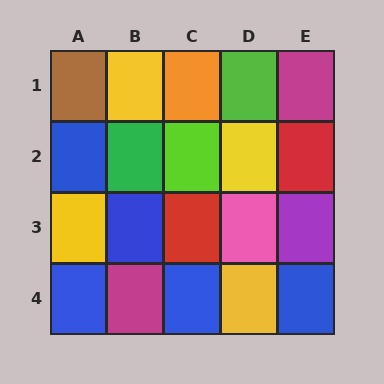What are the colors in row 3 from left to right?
Yellow, blue, red, pink, purple.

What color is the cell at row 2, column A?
Blue.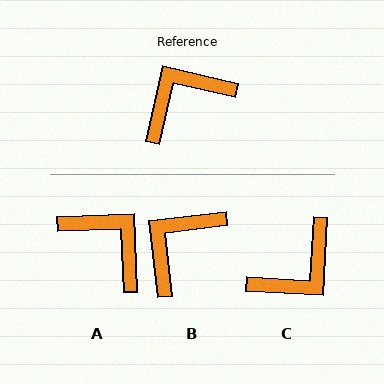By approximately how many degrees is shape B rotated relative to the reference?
Approximately 20 degrees counter-clockwise.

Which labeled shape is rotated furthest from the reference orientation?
C, about 170 degrees away.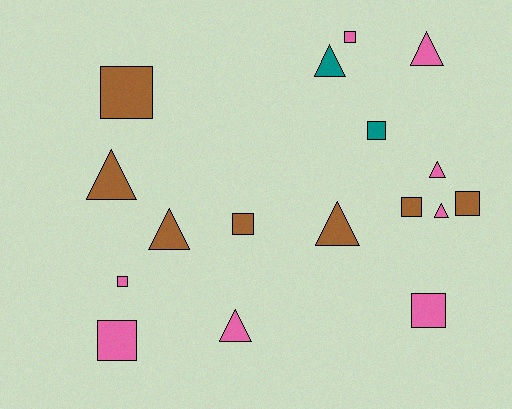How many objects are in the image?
There are 17 objects.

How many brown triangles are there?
There are 3 brown triangles.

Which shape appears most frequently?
Square, with 9 objects.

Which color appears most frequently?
Pink, with 8 objects.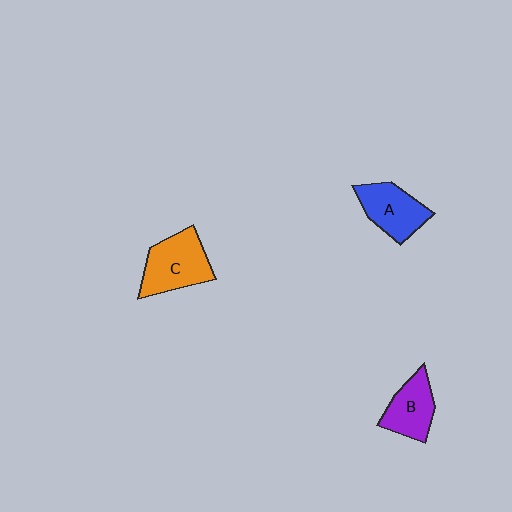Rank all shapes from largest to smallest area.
From largest to smallest: C (orange), A (blue), B (purple).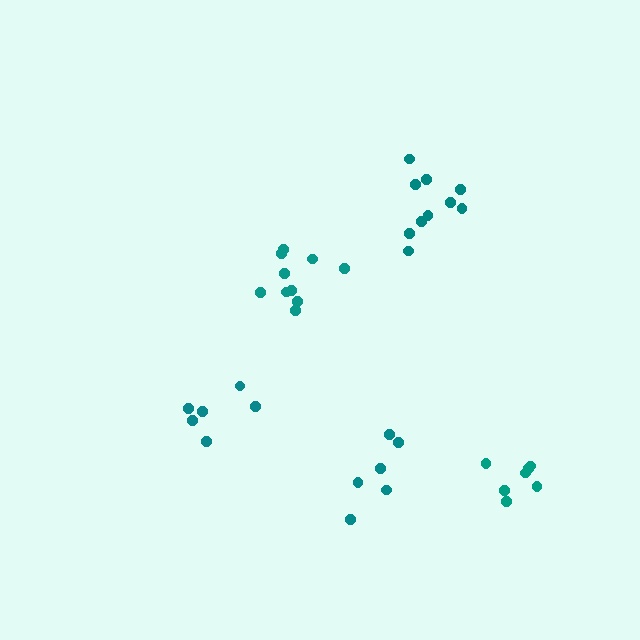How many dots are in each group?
Group 1: 6 dots, Group 2: 6 dots, Group 3: 10 dots, Group 4: 10 dots, Group 5: 7 dots (39 total).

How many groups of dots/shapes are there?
There are 5 groups.